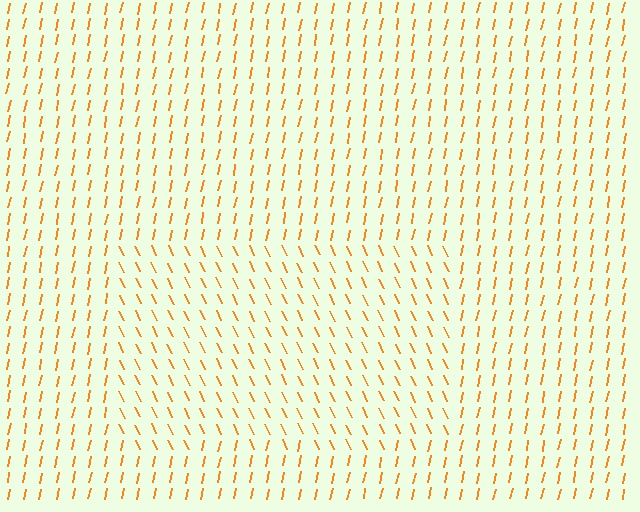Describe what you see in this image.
The image is filled with small orange line segments. A rectangle region in the image has lines oriented differently from the surrounding lines, creating a visible texture boundary.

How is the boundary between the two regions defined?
The boundary is defined purely by a change in line orientation (approximately 37 degrees difference). All lines are the same color and thickness.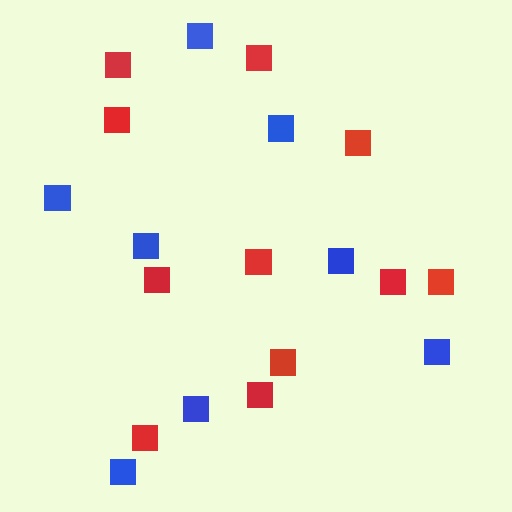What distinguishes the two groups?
There are 2 groups: one group of blue squares (8) and one group of red squares (11).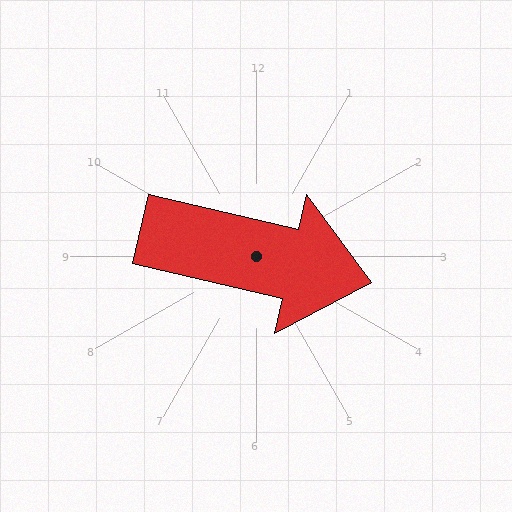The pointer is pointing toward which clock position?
Roughly 3 o'clock.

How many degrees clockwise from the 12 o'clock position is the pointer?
Approximately 103 degrees.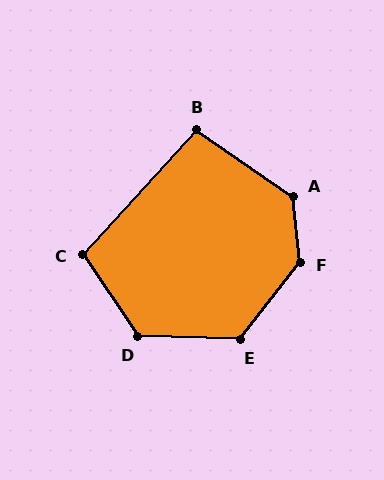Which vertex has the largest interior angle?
F, at approximately 136 degrees.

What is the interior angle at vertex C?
Approximately 104 degrees (obtuse).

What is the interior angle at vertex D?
Approximately 126 degrees (obtuse).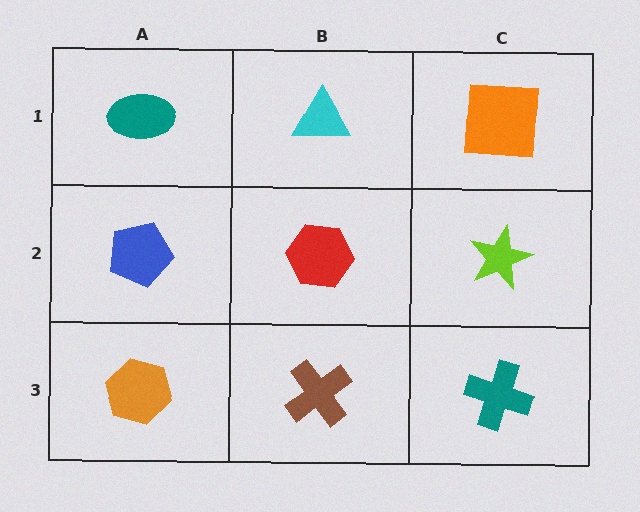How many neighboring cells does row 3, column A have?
2.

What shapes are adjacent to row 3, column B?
A red hexagon (row 2, column B), an orange hexagon (row 3, column A), a teal cross (row 3, column C).